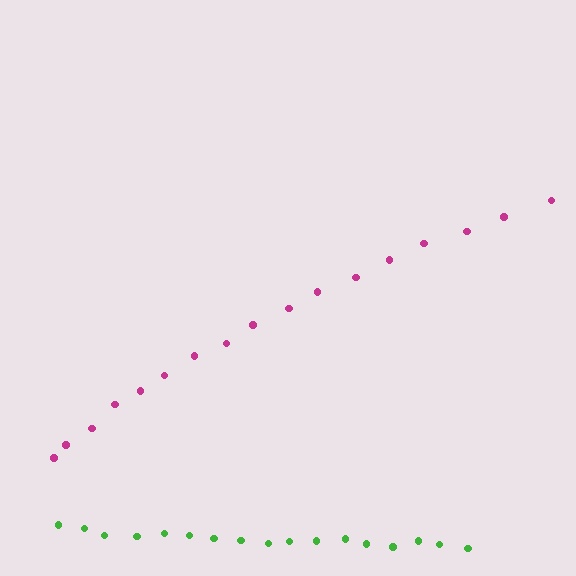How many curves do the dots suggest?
There are 2 distinct paths.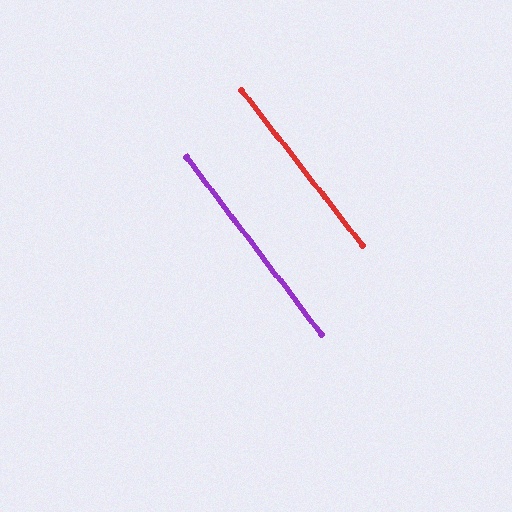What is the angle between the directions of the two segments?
Approximately 1 degree.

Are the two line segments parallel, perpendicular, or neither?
Parallel — their directions differ by only 0.6°.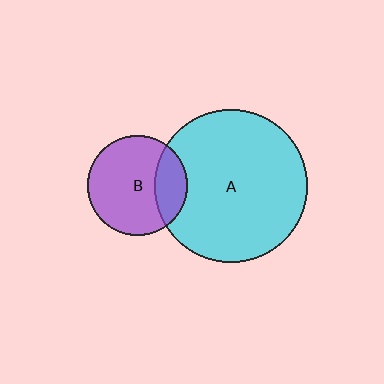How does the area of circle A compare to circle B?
Approximately 2.3 times.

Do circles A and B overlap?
Yes.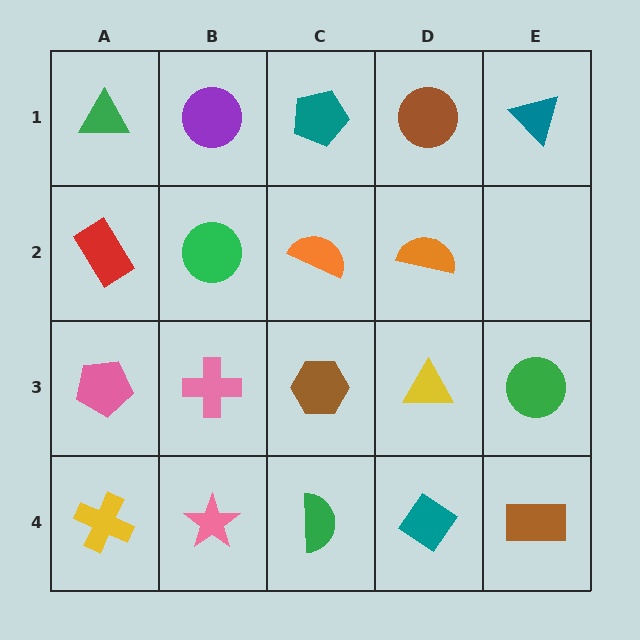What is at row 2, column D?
An orange semicircle.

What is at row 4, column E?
A brown rectangle.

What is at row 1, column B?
A purple circle.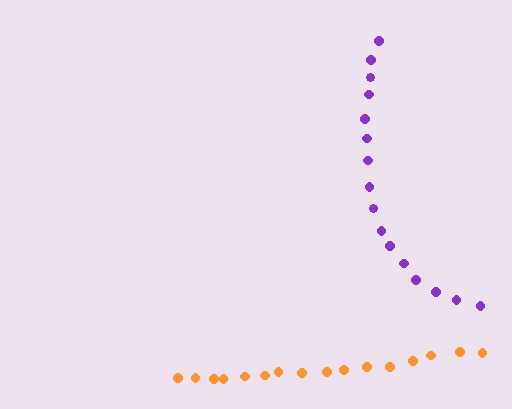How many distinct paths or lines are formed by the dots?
There are 2 distinct paths.